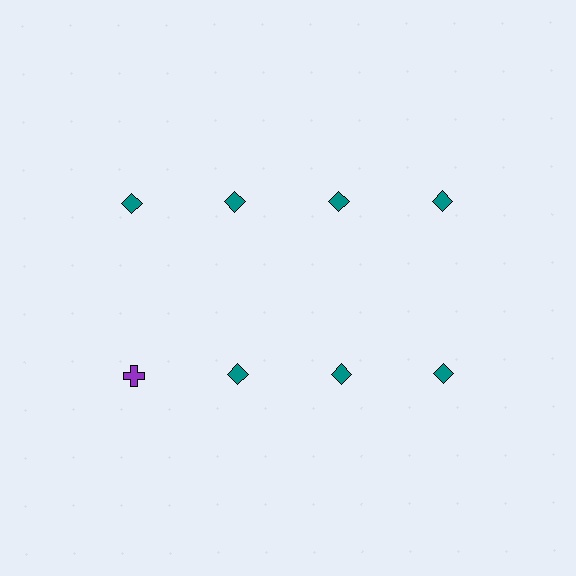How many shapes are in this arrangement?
There are 8 shapes arranged in a grid pattern.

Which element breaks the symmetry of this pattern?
The purple cross in the second row, leftmost column breaks the symmetry. All other shapes are teal diamonds.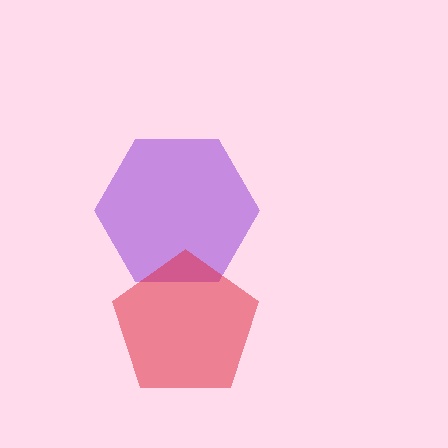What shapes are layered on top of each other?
The layered shapes are: a purple hexagon, a red pentagon.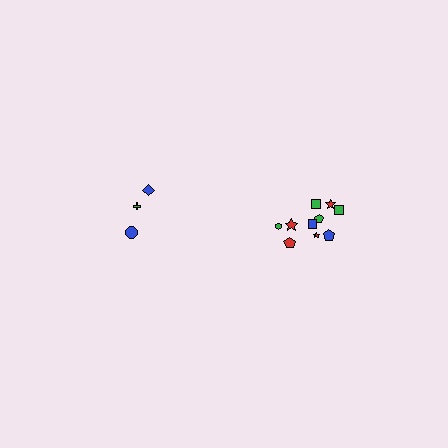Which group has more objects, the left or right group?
The right group.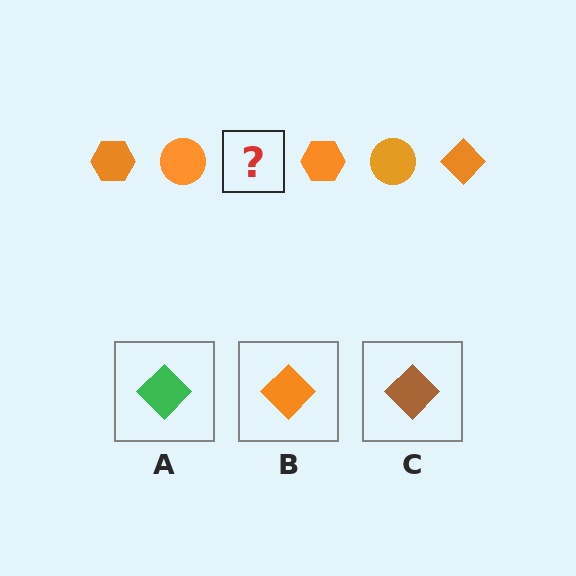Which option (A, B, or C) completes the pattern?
B.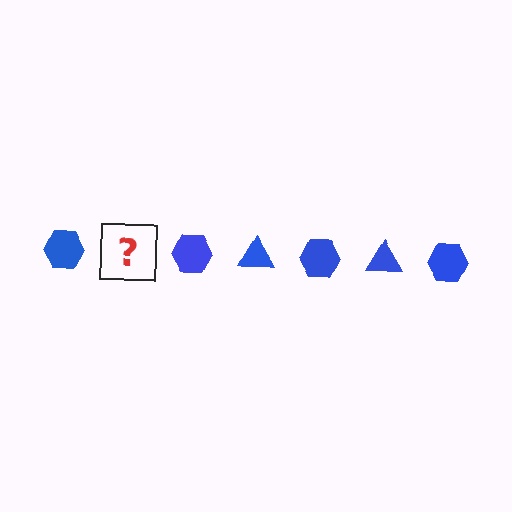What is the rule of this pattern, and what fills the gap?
The rule is that the pattern cycles through hexagon, triangle shapes in blue. The gap should be filled with a blue triangle.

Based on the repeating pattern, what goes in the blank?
The blank should be a blue triangle.